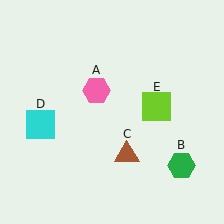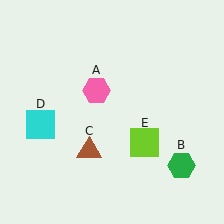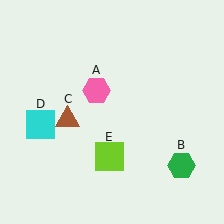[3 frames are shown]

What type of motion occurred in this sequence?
The brown triangle (object C), lime square (object E) rotated clockwise around the center of the scene.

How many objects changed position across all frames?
2 objects changed position: brown triangle (object C), lime square (object E).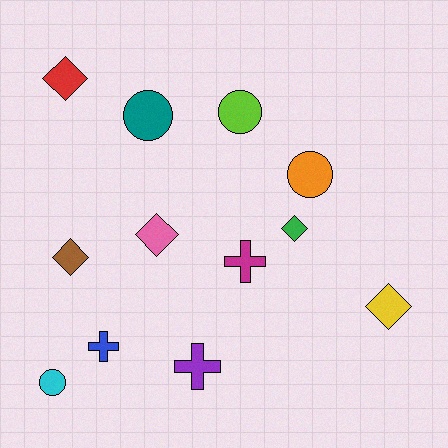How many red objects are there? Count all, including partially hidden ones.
There is 1 red object.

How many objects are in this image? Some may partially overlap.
There are 12 objects.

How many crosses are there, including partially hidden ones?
There are 3 crosses.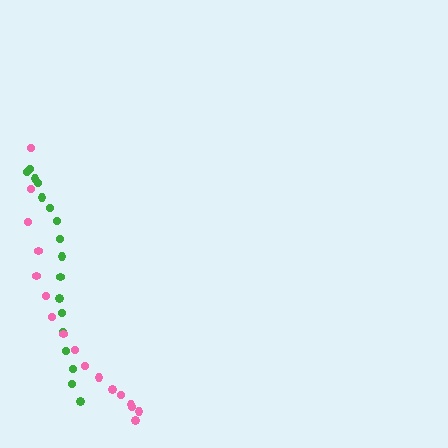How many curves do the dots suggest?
There are 2 distinct paths.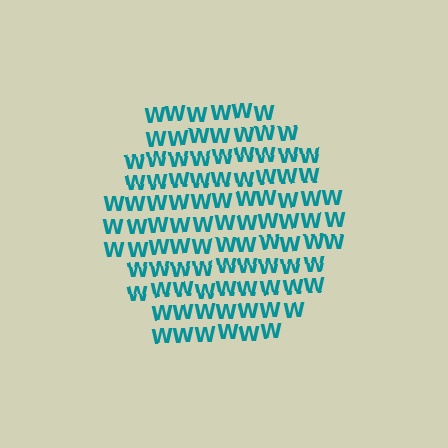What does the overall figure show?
The overall figure shows a hexagon.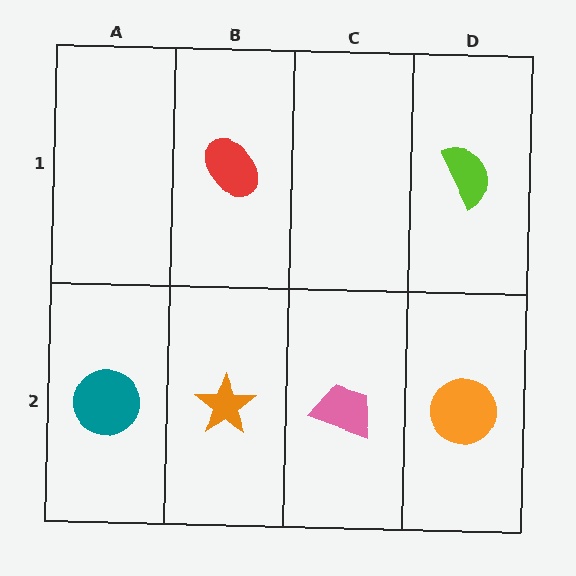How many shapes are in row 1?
2 shapes.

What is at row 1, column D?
A lime semicircle.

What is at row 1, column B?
A red ellipse.